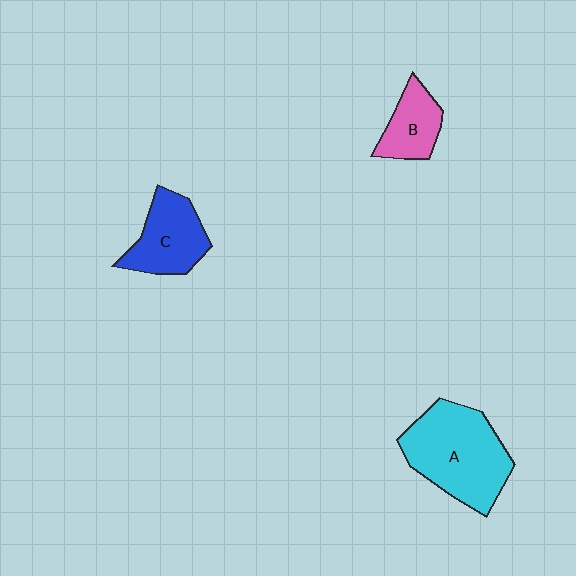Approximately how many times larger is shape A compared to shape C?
Approximately 1.6 times.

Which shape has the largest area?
Shape A (cyan).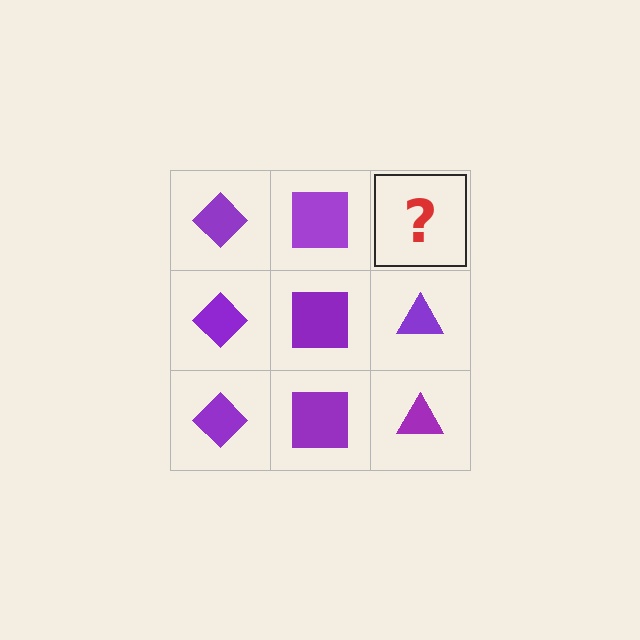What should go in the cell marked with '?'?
The missing cell should contain a purple triangle.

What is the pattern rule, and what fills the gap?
The rule is that each column has a consistent shape. The gap should be filled with a purple triangle.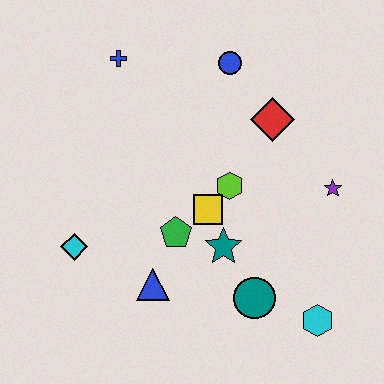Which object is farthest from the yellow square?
The blue cross is farthest from the yellow square.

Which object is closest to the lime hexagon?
The yellow square is closest to the lime hexagon.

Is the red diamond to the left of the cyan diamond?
No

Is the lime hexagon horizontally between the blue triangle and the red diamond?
Yes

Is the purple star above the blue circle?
No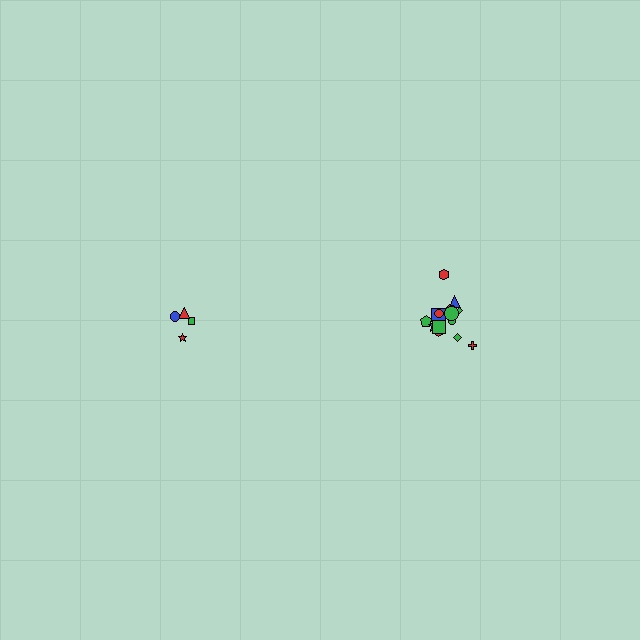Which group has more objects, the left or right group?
The right group.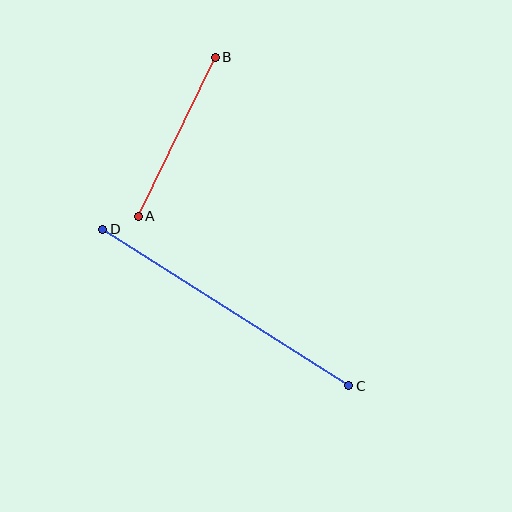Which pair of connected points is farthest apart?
Points C and D are farthest apart.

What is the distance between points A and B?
The distance is approximately 177 pixels.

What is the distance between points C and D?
The distance is approximately 291 pixels.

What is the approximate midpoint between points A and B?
The midpoint is at approximately (177, 137) pixels.